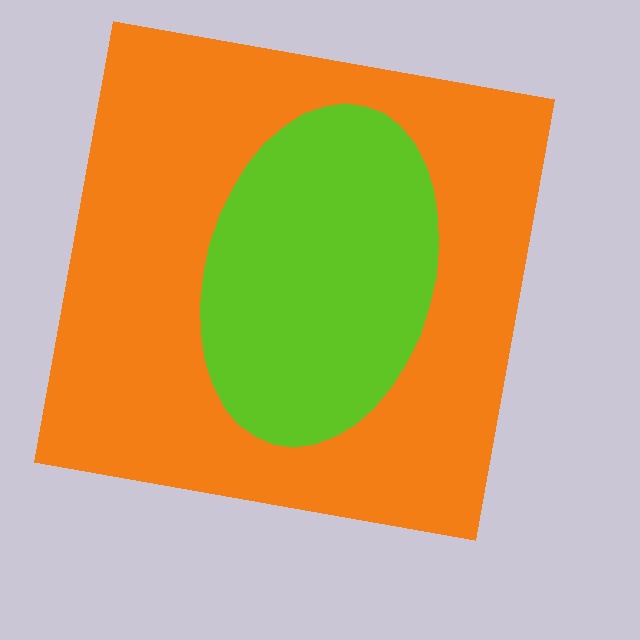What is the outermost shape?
The orange square.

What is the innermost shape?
The lime ellipse.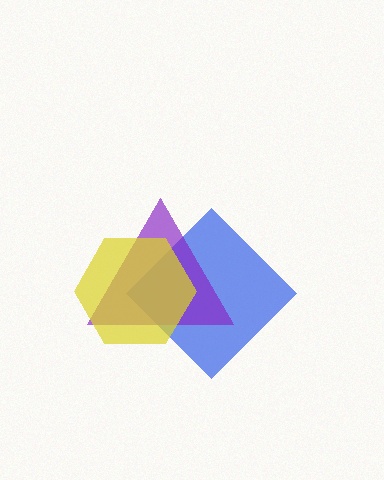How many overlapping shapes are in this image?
There are 3 overlapping shapes in the image.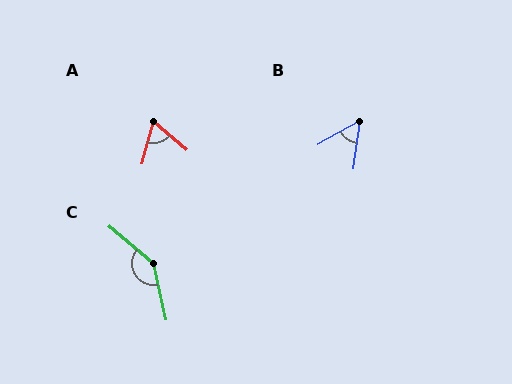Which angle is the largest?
C, at approximately 143 degrees.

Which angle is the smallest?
B, at approximately 53 degrees.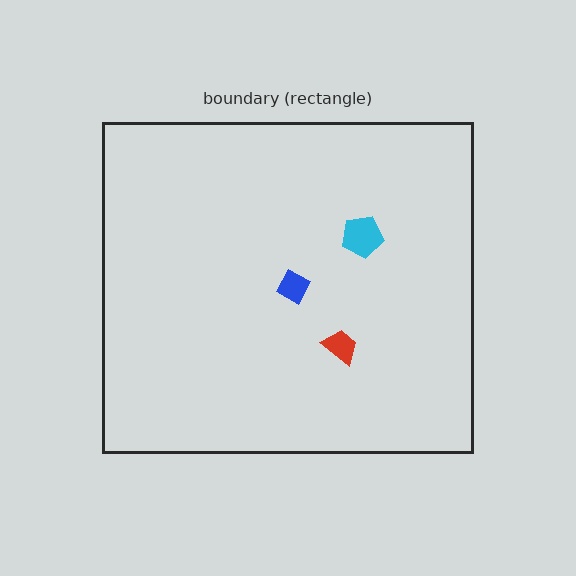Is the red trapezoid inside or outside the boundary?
Inside.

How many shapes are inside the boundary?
3 inside, 0 outside.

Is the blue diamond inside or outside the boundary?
Inside.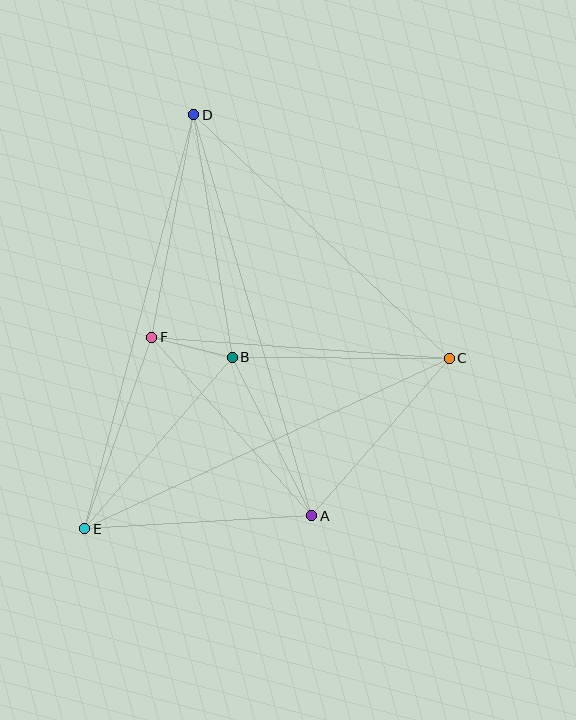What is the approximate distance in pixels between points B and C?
The distance between B and C is approximately 217 pixels.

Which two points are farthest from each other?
Points D and E are farthest from each other.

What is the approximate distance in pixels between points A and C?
The distance between A and C is approximately 209 pixels.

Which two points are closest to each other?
Points B and F are closest to each other.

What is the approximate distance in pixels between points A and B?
The distance between A and B is approximately 178 pixels.